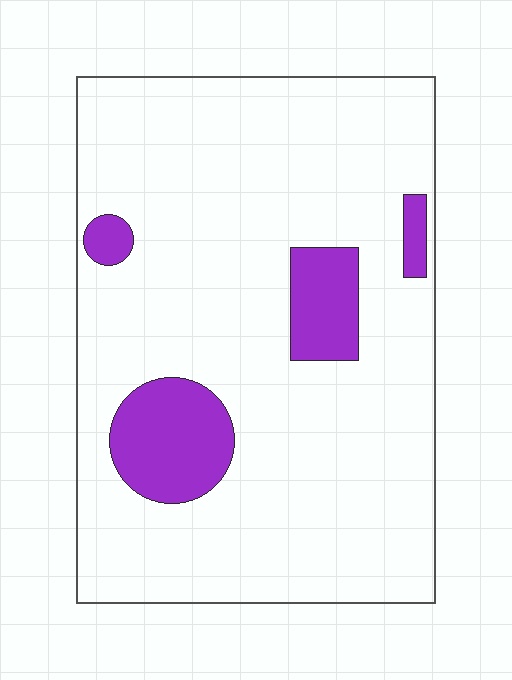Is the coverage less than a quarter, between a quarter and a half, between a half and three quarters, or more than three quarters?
Less than a quarter.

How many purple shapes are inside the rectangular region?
4.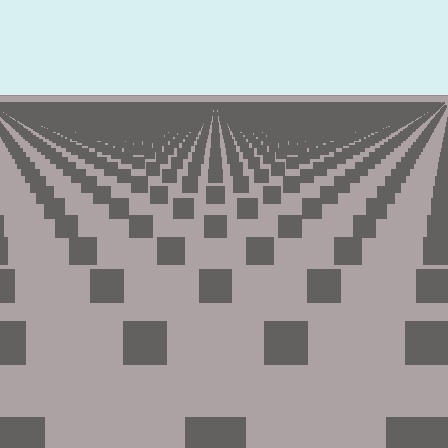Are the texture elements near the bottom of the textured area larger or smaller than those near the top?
Larger. Near the bottom, elements are closer to the viewer and appear at a bigger on-screen size.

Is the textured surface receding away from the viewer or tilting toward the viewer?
The surface is receding away from the viewer. Texture elements get smaller and denser toward the top.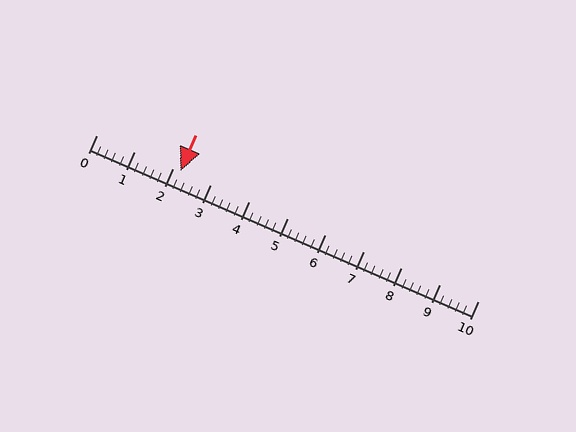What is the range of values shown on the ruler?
The ruler shows values from 0 to 10.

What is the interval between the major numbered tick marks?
The major tick marks are spaced 1 units apart.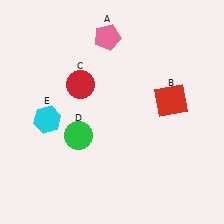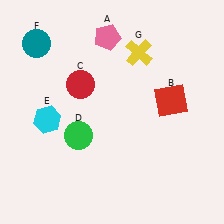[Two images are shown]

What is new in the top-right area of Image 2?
A yellow cross (G) was added in the top-right area of Image 2.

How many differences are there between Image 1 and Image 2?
There are 2 differences between the two images.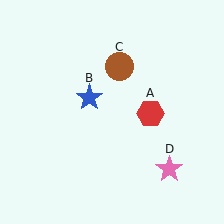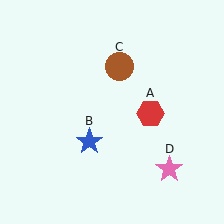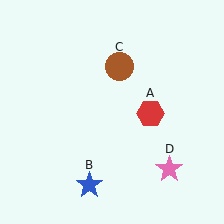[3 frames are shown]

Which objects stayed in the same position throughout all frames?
Red hexagon (object A) and brown circle (object C) and pink star (object D) remained stationary.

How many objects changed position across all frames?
1 object changed position: blue star (object B).